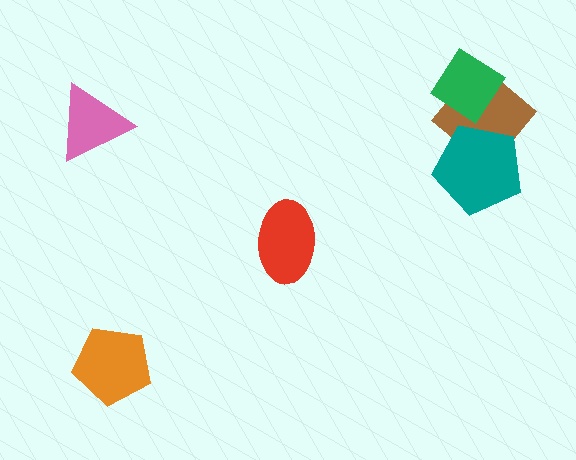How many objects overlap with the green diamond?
1 object overlaps with the green diamond.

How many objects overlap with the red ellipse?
0 objects overlap with the red ellipse.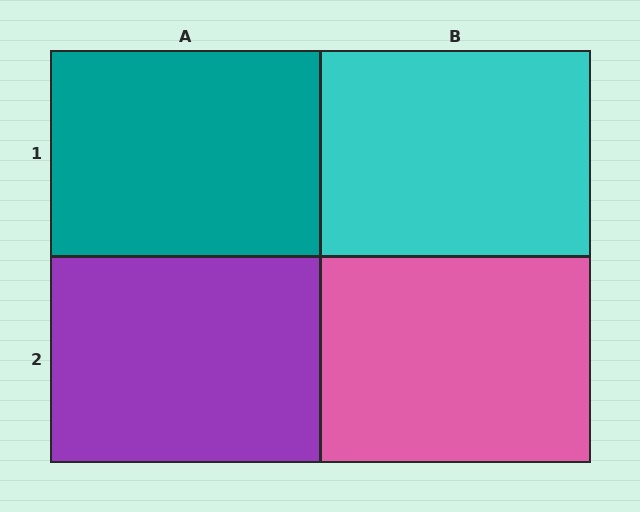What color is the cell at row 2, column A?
Purple.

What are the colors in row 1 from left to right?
Teal, cyan.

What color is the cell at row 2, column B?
Pink.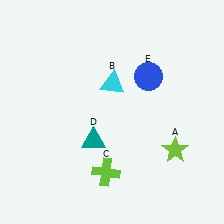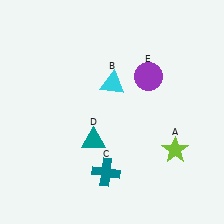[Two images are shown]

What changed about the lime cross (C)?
In Image 1, C is lime. In Image 2, it changed to teal.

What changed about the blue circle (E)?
In Image 1, E is blue. In Image 2, it changed to purple.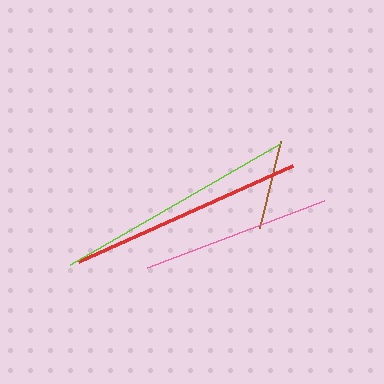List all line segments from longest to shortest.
From longest to shortest: lime, red, pink, brown.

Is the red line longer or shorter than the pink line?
The red line is longer than the pink line.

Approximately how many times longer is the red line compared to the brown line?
The red line is approximately 2.6 times the length of the brown line.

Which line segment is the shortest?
The brown line is the shortest at approximately 90 pixels.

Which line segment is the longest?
The lime line is the longest at approximately 242 pixels.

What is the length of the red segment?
The red segment is approximately 235 pixels long.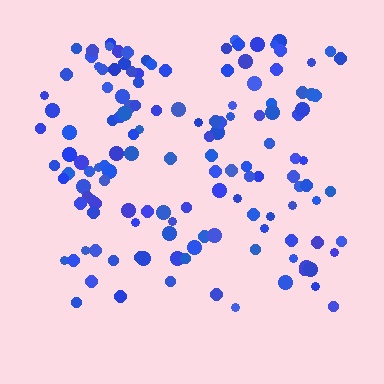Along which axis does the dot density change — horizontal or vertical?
Vertical.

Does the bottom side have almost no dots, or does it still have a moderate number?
Still a moderate number, just noticeably fewer than the top.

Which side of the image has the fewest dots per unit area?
The bottom.